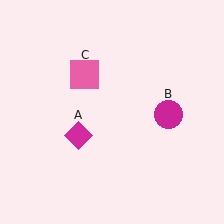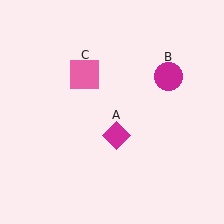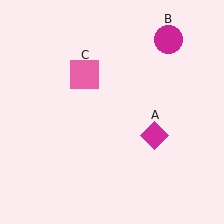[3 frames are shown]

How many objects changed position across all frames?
2 objects changed position: magenta diamond (object A), magenta circle (object B).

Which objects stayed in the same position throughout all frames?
Pink square (object C) remained stationary.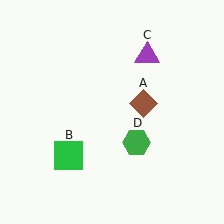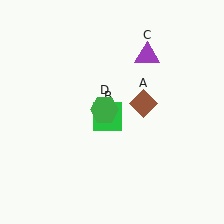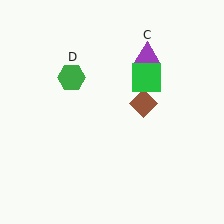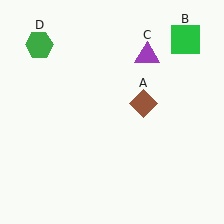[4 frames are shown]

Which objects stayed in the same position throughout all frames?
Brown diamond (object A) and purple triangle (object C) remained stationary.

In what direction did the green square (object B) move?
The green square (object B) moved up and to the right.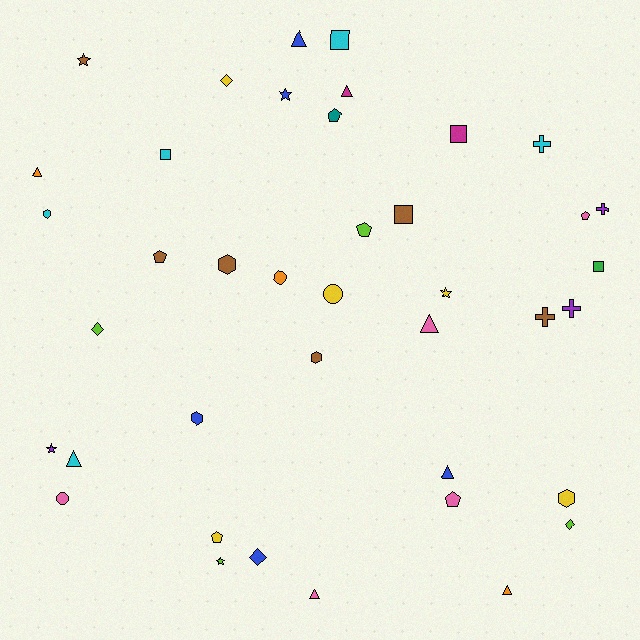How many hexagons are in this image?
There are 5 hexagons.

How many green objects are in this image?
There is 1 green object.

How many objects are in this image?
There are 40 objects.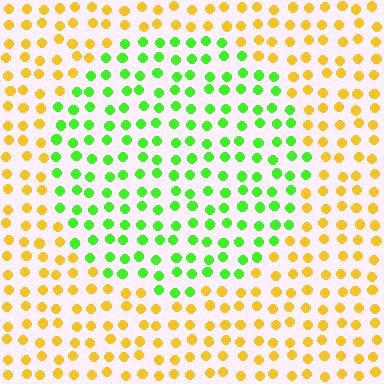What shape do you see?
I see a circle.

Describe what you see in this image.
The image is filled with small yellow elements in a uniform arrangement. A circle-shaped region is visible where the elements are tinted to a slightly different hue, forming a subtle color boundary.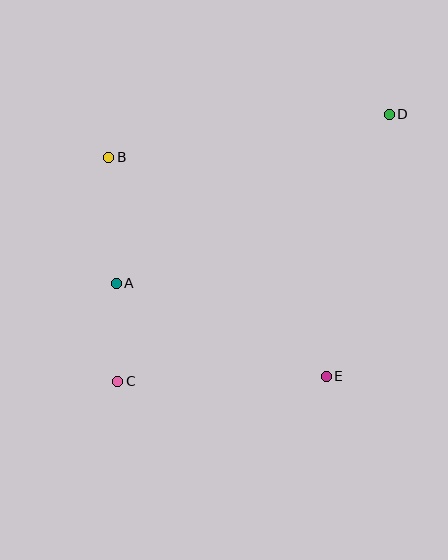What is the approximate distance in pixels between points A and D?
The distance between A and D is approximately 321 pixels.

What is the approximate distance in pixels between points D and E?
The distance between D and E is approximately 269 pixels.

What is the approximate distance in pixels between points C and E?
The distance between C and E is approximately 209 pixels.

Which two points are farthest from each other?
Points C and D are farthest from each other.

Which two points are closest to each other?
Points A and C are closest to each other.